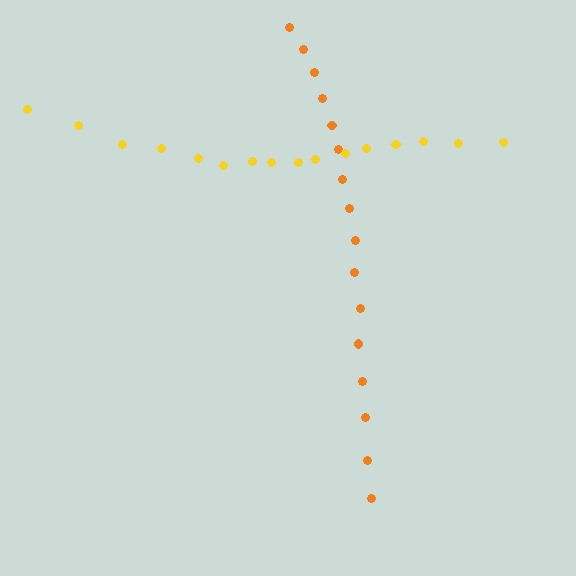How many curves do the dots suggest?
There are 2 distinct paths.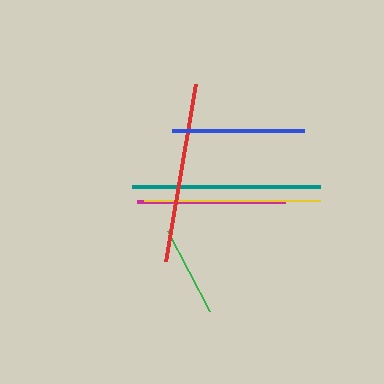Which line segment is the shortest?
The green line is the shortest at approximately 90 pixels.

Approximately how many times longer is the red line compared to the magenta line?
The red line is approximately 1.2 times the length of the magenta line.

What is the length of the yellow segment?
The yellow segment is approximately 175 pixels long.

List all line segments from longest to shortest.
From longest to shortest: teal, red, yellow, magenta, blue, green.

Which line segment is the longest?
The teal line is the longest at approximately 188 pixels.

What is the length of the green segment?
The green segment is approximately 90 pixels long.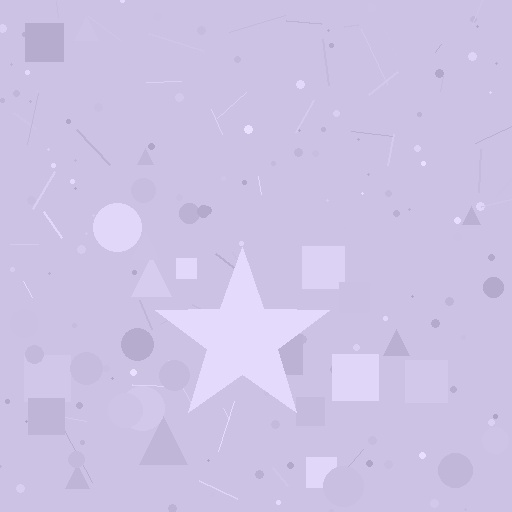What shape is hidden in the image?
A star is hidden in the image.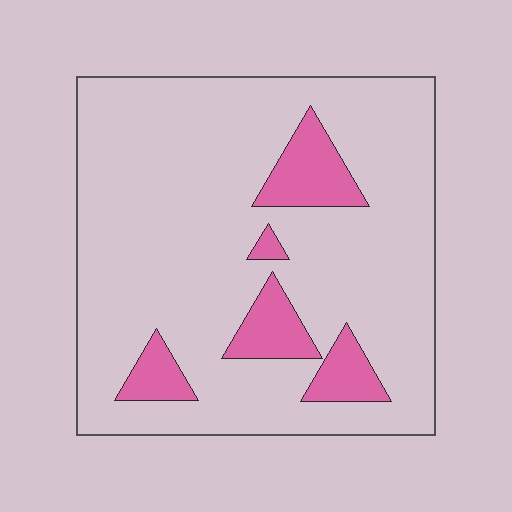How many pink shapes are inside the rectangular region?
5.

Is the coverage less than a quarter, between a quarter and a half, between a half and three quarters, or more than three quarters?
Less than a quarter.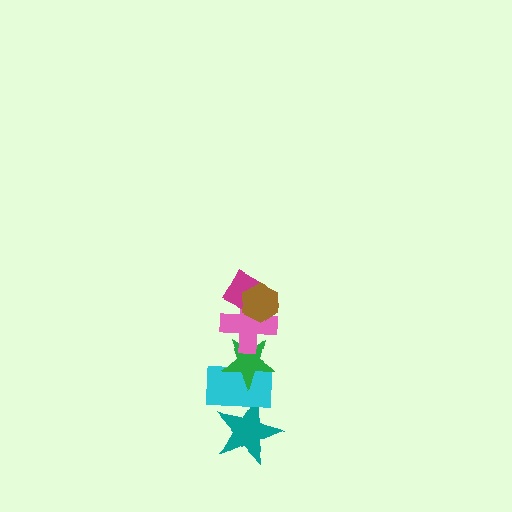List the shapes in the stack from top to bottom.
From top to bottom: the brown hexagon, the magenta diamond, the pink cross, the green star, the cyan rectangle, the teal star.